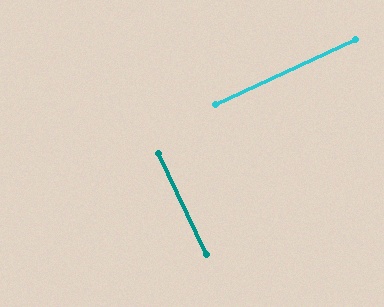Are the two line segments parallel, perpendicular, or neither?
Perpendicular — they meet at approximately 89°.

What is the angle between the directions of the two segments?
Approximately 89 degrees.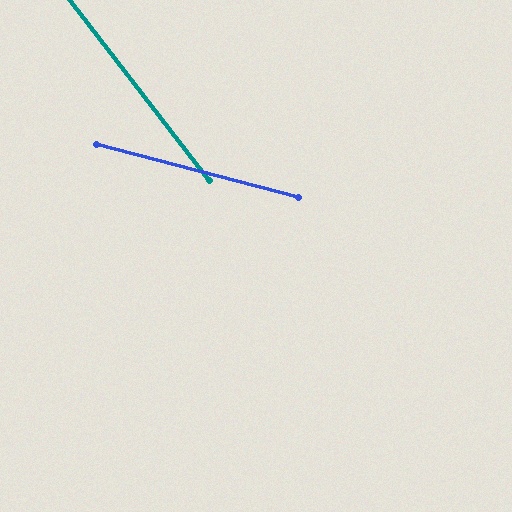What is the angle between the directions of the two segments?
Approximately 38 degrees.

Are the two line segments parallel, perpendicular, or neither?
Neither parallel nor perpendicular — they differ by about 38°.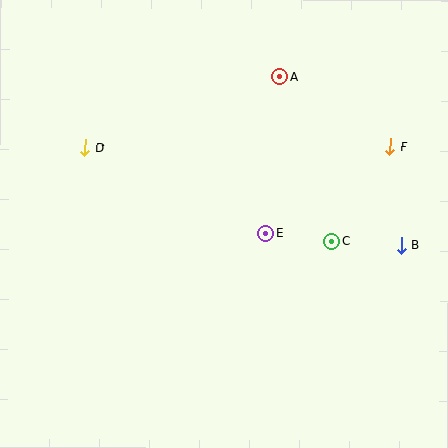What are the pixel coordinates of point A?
Point A is at (280, 77).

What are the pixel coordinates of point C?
Point C is at (332, 241).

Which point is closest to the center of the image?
Point E at (266, 234) is closest to the center.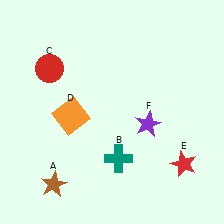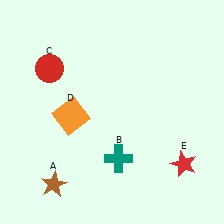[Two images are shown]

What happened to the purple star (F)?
The purple star (F) was removed in Image 2. It was in the bottom-right area of Image 1.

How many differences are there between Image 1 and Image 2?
There is 1 difference between the two images.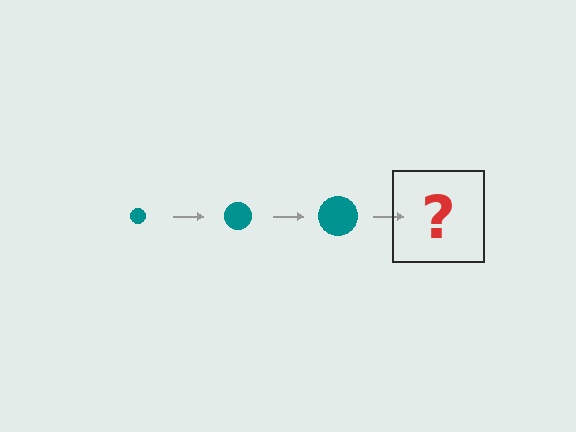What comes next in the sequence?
The next element should be a teal circle, larger than the previous one.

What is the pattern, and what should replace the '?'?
The pattern is that the circle gets progressively larger each step. The '?' should be a teal circle, larger than the previous one.